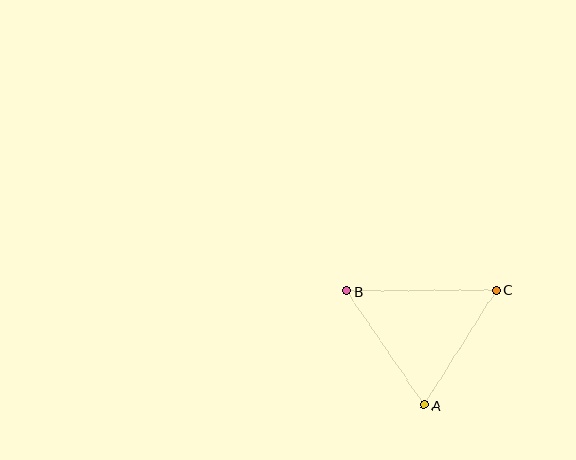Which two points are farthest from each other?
Points B and C are farthest from each other.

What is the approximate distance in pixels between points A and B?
The distance between A and B is approximately 138 pixels.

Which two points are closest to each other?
Points A and C are closest to each other.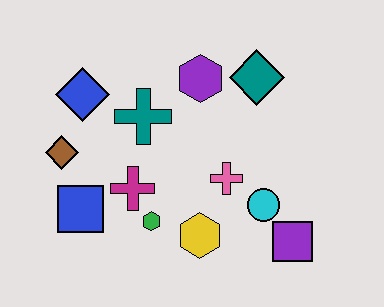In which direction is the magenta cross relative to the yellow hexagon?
The magenta cross is to the left of the yellow hexagon.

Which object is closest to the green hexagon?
The magenta cross is closest to the green hexagon.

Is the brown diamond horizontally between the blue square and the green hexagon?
No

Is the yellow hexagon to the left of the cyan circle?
Yes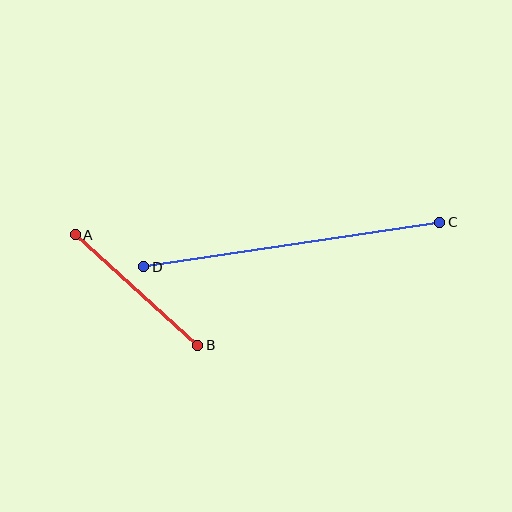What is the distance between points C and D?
The distance is approximately 300 pixels.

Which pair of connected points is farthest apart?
Points C and D are farthest apart.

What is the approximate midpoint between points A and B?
The midpoint is at approximately (136, 290) pixels.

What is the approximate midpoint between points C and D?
The midpoint is at approximately (292, 244) pixels.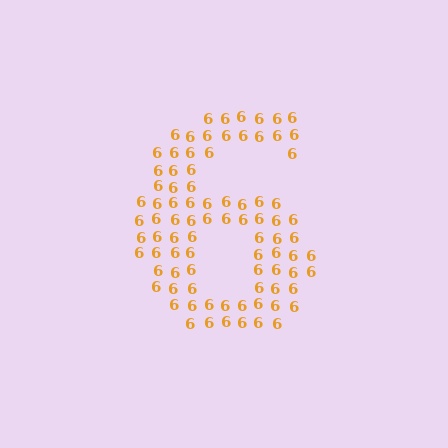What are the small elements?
The small elements are digit 6's.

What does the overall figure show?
The overall figure shows the digit 6.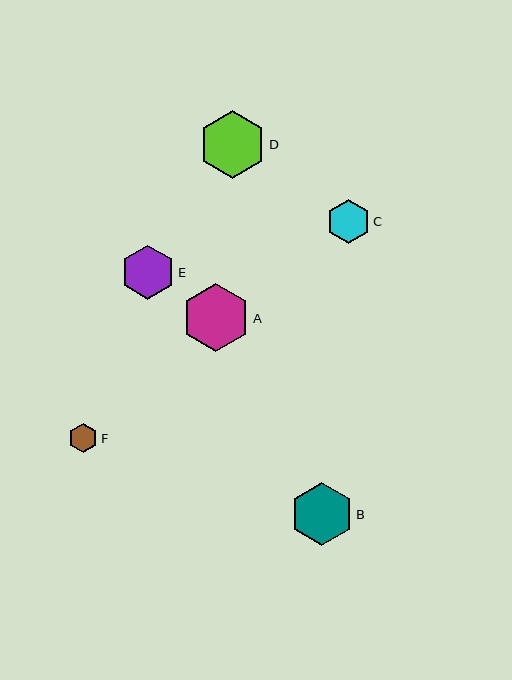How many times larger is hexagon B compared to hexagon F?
Hexagon B is approximately 2.2 times the size of hexagon F.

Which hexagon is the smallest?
Hexagon F is the smallest with a size of approximately 29 pixels.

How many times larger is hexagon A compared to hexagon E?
Hexagon A is approximately 1.3 times the size of hexagon E.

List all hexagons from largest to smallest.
From largest to smallest: A, D, B, E, C, F.